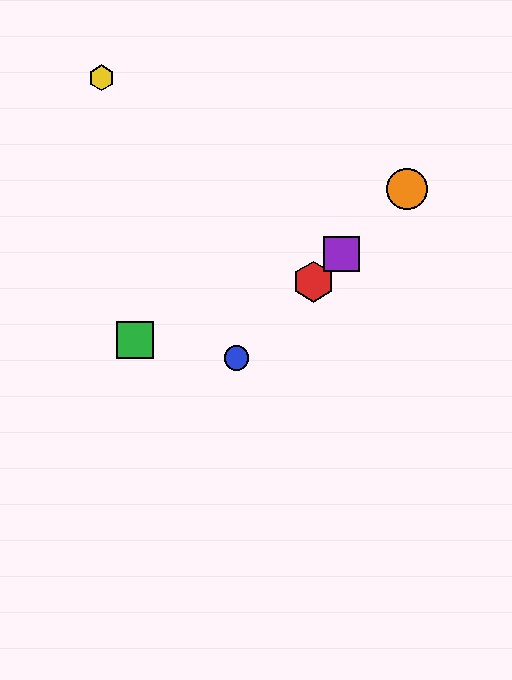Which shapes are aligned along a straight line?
The red hexagon, the blue circle, the purple square, the orange circle are aligned along a straight line.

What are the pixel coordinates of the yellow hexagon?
The yellow hexagon is at (101, 78).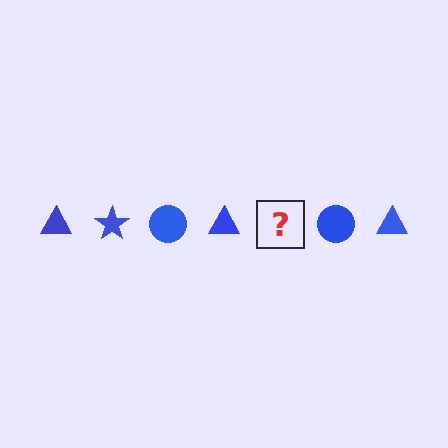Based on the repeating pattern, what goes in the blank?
The blank should be a blue star.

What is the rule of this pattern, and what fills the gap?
The rule is that the pattern cycles through triangle, star, circle shapes in blue. The gap should be filled with a blue star.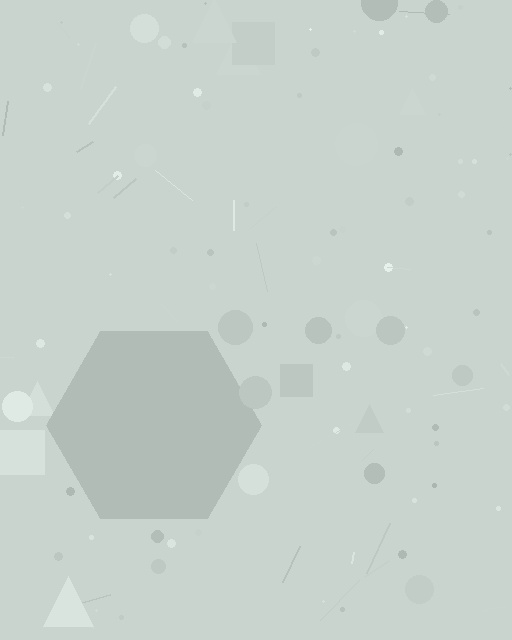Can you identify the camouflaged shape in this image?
The camouflaged shape is a hexagon.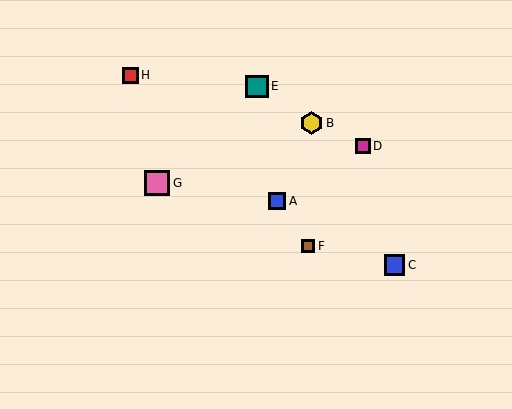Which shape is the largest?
The pink square (labeled G) is the largest.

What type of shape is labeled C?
Shape C is a blue square.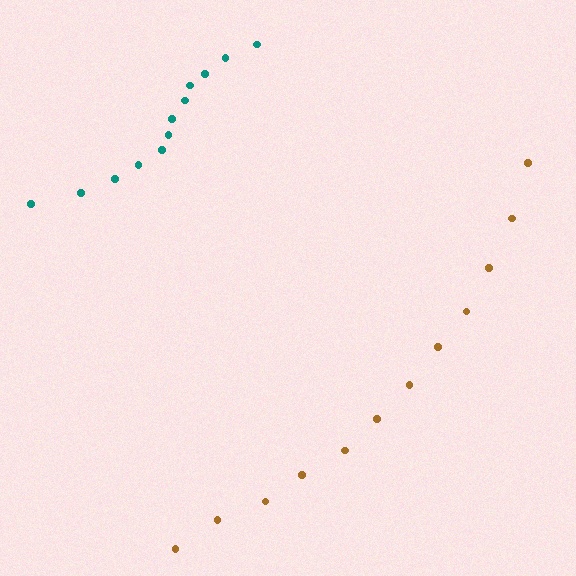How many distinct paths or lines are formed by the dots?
There are 2 distinct paths.